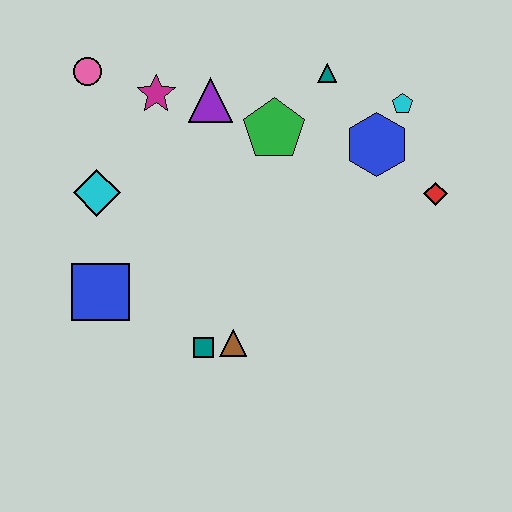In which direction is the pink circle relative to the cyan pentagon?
The pink circle is to the left of the cyan pentagon.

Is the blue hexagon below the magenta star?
Yes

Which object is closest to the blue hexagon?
The cyan pentagon is closest to the blue hexagon.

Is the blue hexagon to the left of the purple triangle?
No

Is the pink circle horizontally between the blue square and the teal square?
No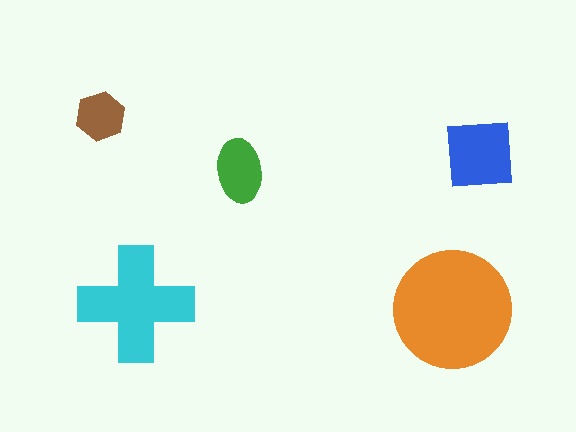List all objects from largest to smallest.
The orange circle, the cyan cross, the blue square, the green ellipse, the brown hexagon.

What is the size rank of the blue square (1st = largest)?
3rd.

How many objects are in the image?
There are 5 objects in the image.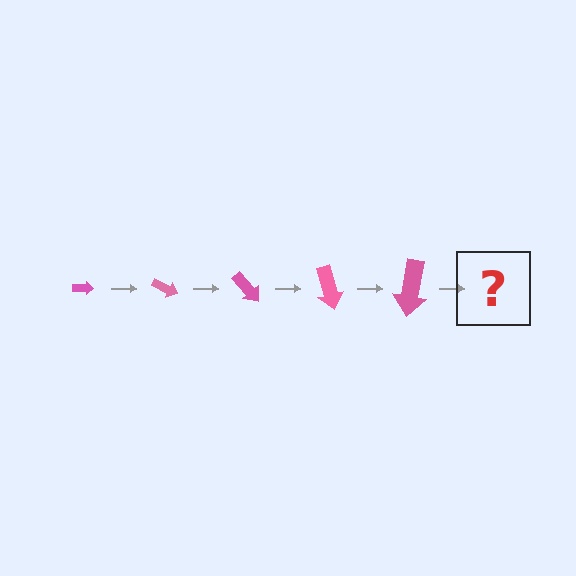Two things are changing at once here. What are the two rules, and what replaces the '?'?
The two rules are that the arrow grows larger each step and it rotates 25 degrees each step. The '?' should be an arrow, larger than the previous one and rotated 125 degrees from the start.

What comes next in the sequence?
The next element should be an arrow, larger than the previous one and rotated 125 degrees from the start.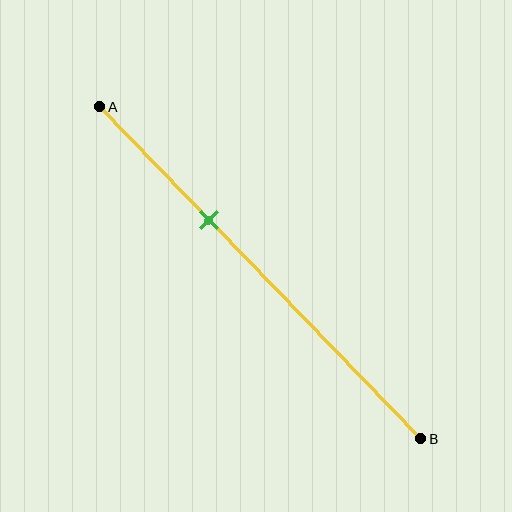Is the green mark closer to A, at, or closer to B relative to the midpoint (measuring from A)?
The green mark is closer to point A than the midpoint of segment AB.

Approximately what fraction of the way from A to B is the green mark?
The green mark is approximately 35% of the way from A to B.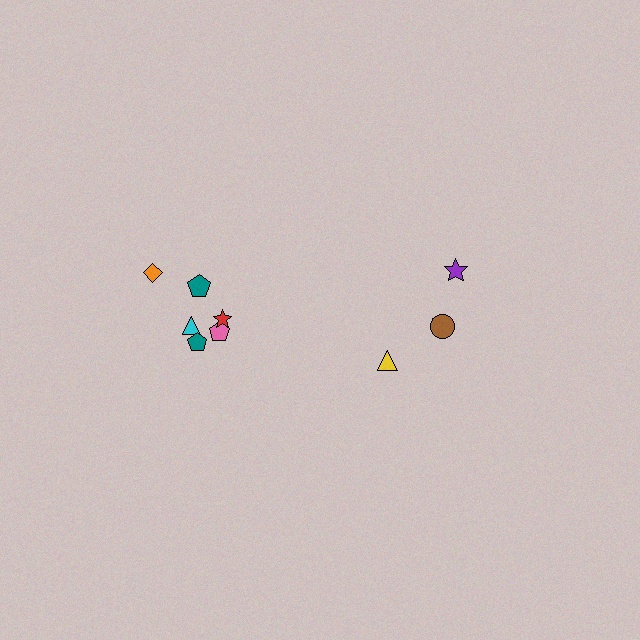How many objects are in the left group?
There are 6 objects.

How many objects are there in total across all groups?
There are 10 objects.